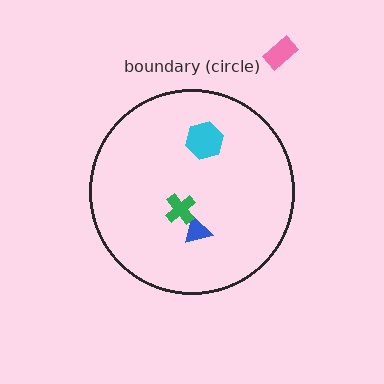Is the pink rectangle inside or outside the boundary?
Outside.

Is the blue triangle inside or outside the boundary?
Inside.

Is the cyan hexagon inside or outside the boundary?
Inside.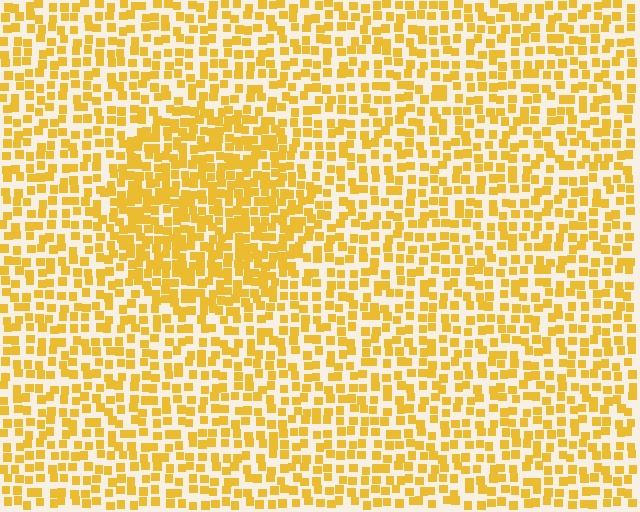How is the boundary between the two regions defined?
The boundary is defined by a change in element density (approximately 1.7x ratio). All elements are the same color, size, and shape.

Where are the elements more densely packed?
The elements are more densely packed inside the circle boundary.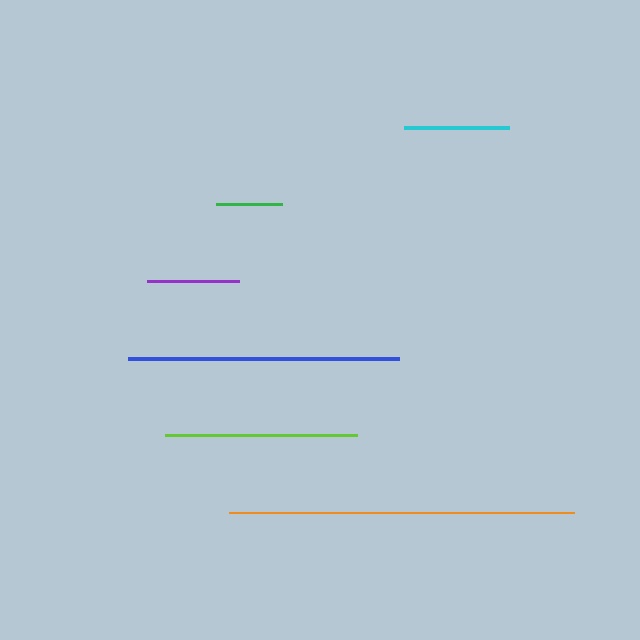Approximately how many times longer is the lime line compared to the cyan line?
The lime line is approximately 1.8 times the length of the cyan line.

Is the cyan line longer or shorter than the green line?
The cyan line is longer than the green line.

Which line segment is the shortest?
The green line is the shortest at approximately 66 pixels.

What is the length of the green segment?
The green segment is approximately 66 pixels long.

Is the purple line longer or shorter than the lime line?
The lime line is longer than the purple line.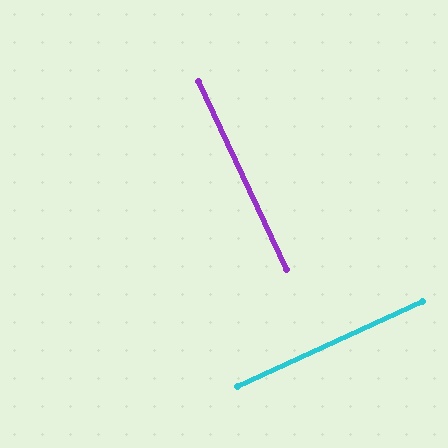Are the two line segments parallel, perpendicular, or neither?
Perpendicular — they meet at approximately 90°.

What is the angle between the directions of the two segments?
Approximately 90 degrees.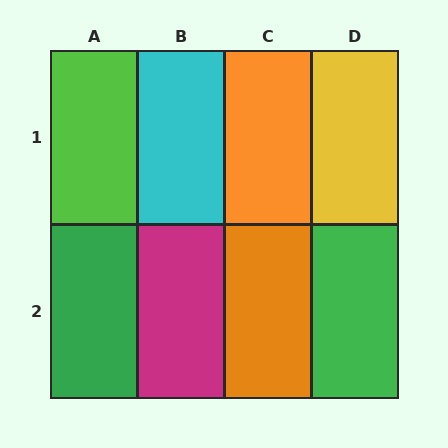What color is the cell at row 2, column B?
Magenta.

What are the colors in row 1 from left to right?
Lime, cyan, orange, yellow.